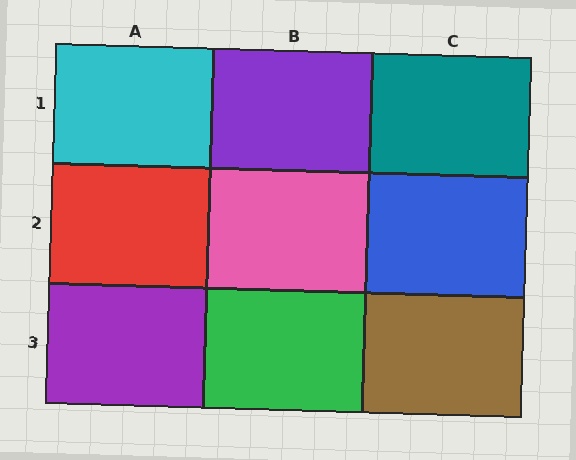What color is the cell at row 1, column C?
Teal.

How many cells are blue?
1 cell is blue.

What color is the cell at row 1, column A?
Cyan.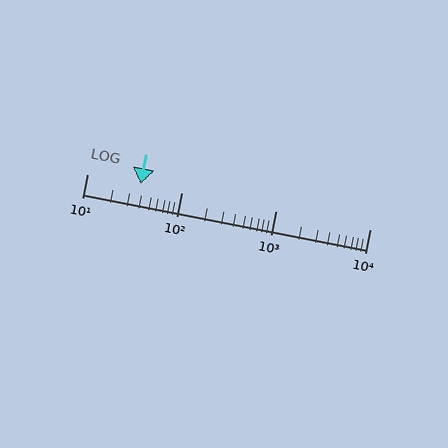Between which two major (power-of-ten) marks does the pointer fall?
The pointer is between 10 and 100.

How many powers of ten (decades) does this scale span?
The scale spans 3 decades, from 10 to 10000.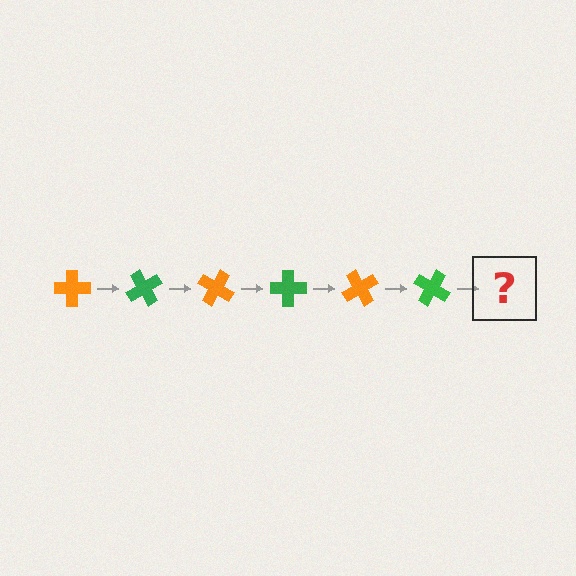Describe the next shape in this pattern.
It should be an orange cross, rotated 360 degrees from the start.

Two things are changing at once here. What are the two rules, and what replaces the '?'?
The two rules are that it rotates 60 degrees each step and the color cycles through orange and green. The '?' should be an orange cross, rotated 360 degrees from the start.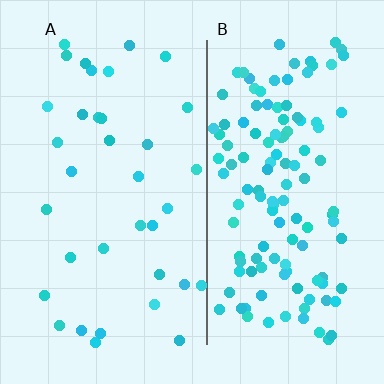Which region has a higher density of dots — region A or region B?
B (the right).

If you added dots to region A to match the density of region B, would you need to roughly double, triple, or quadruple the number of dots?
Approximately quadruple.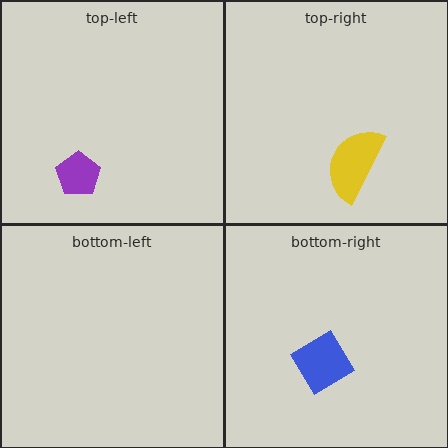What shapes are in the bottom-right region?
The blue diamond.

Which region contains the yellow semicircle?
The top-right region.